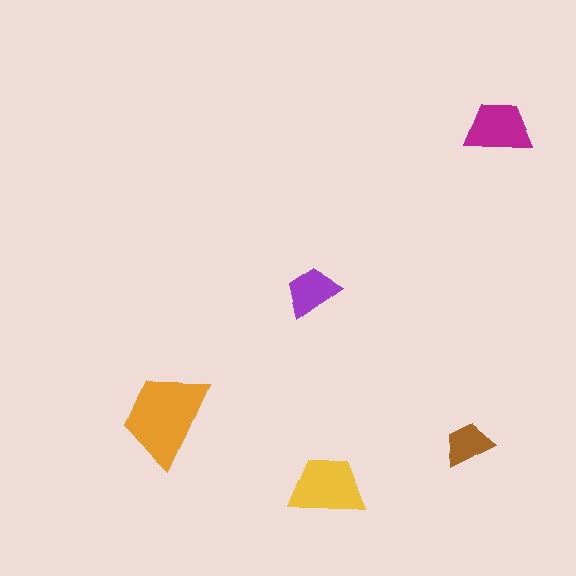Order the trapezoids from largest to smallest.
the orange one, the yellow one, the magenta one, the purple one, the brown one.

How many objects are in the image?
There are 5 objects in the image.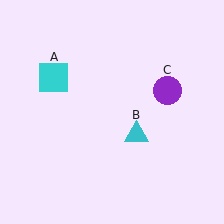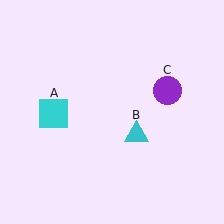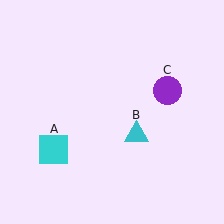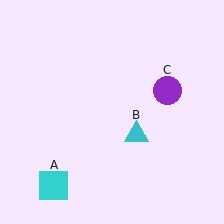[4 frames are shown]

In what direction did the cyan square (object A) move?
The cyan square (object A) moved down.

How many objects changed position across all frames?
1 object changed position: cyan square (object A).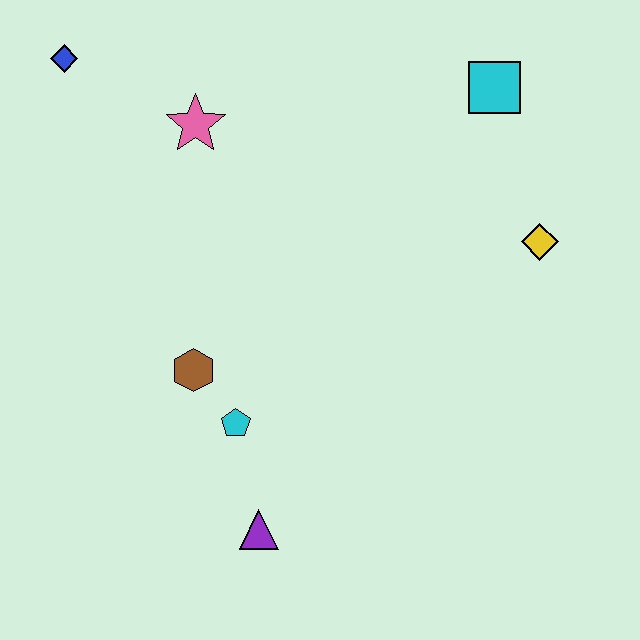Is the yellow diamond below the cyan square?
Yes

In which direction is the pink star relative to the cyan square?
The pink star is to the left of the cyan square.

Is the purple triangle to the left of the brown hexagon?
No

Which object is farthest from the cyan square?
The purple triangle is farthest from the cyan square.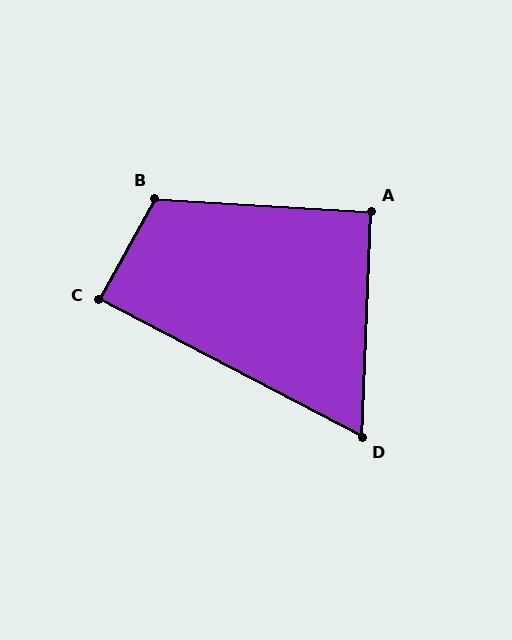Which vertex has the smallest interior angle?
D, at approximately 65 degrees.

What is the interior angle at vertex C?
Approximately 89 degrees (approximately right).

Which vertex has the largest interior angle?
B, at approximately 115 degrees.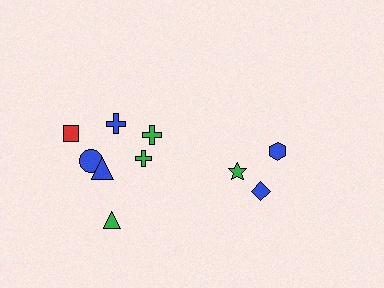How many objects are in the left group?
There are 7 objects.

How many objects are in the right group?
There are 3 objects.